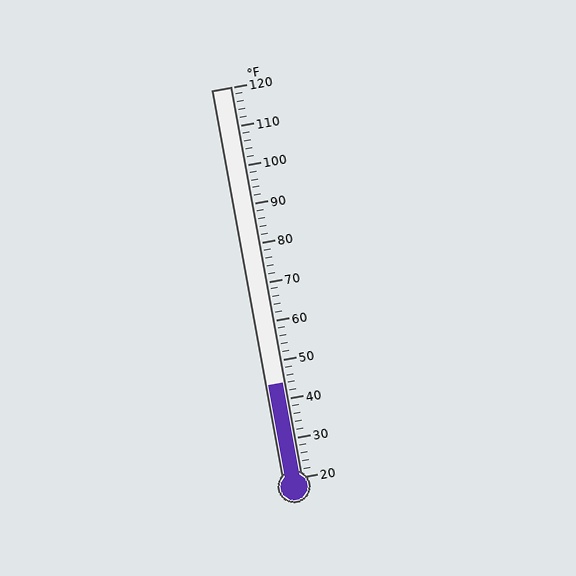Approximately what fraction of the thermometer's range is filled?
The thermometer is filled to approximately 25% of its range.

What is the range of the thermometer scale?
The thermometer scale ranges from 20°F to 120°F.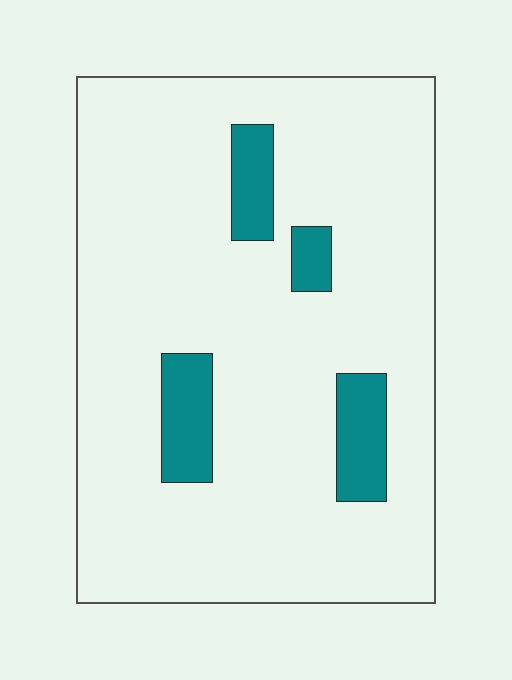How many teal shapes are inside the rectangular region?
4.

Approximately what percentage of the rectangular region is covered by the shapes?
Approximately 10%.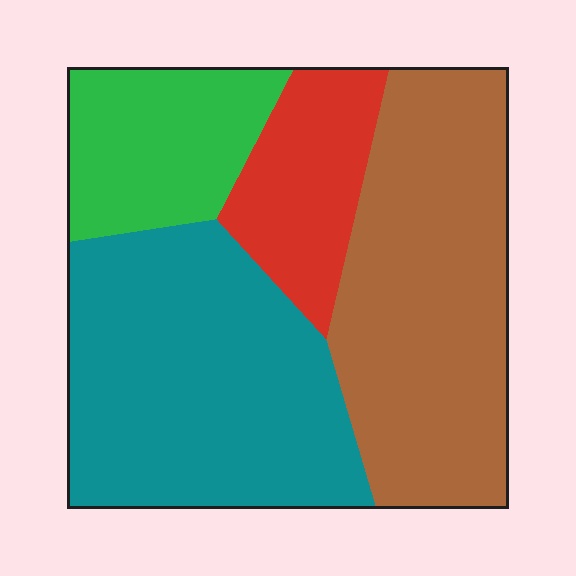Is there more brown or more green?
Brown.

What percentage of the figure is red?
Red takes up about one eighth (1/8) of the figure.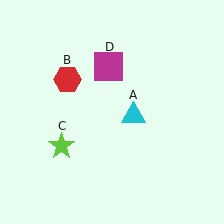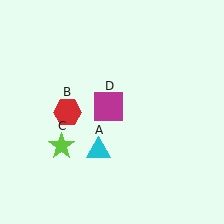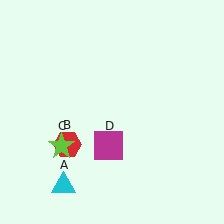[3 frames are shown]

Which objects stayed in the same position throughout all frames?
Lime star (object C) remained stationary.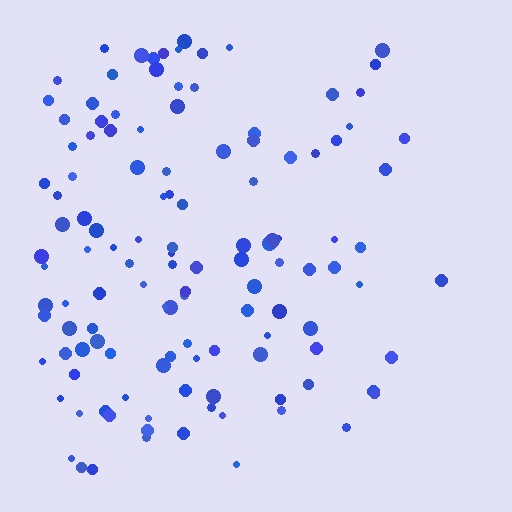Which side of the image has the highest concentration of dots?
The left.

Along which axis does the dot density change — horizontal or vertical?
Horizontal.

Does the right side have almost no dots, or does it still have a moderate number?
Still a moderate number, just noticeably fewer than the left.